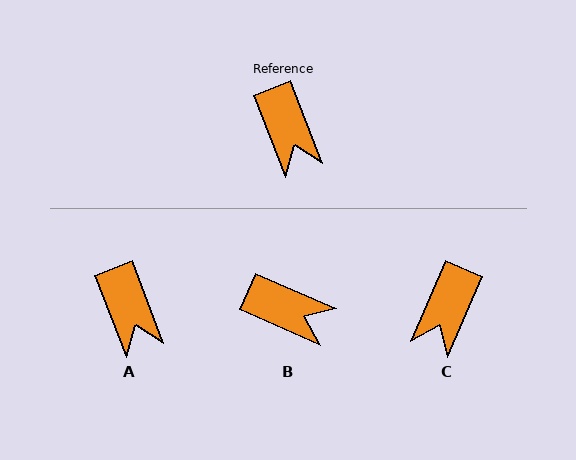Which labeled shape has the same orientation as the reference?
A.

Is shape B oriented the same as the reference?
No, it is off by about 45 degrees.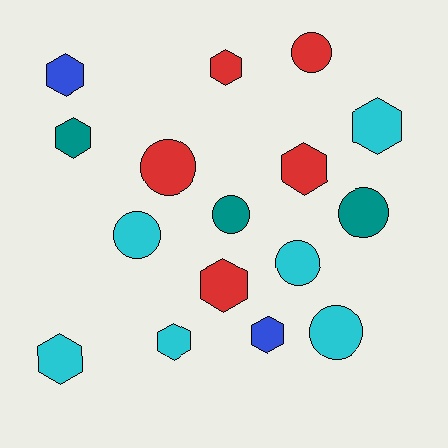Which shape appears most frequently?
Hexagon, with 9 objects.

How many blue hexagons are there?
There are 2 blue hexagons.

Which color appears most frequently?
Cyan, with 6 objects.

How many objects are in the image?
There are 16 objects.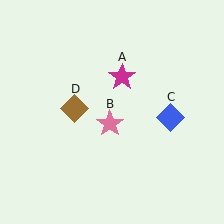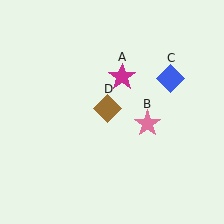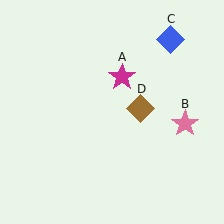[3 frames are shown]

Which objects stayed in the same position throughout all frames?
Magenta star (object A) remained stationary.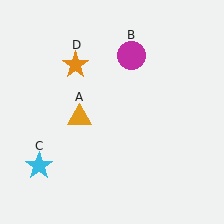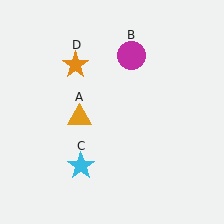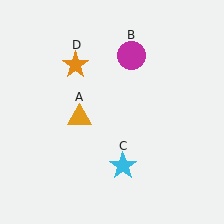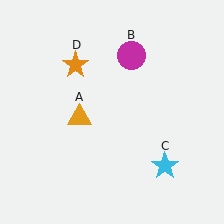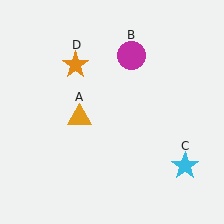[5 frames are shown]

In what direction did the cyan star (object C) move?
The cyan star (object C) moved right.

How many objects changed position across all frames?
1 object changed position: cyan star (object C).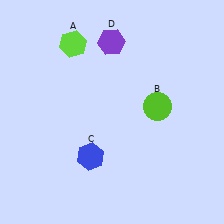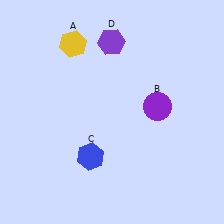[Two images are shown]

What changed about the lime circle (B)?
In Image 1, B is lime. In Image 2, it changed to purple.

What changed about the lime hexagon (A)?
In Image 1, A is lime. In Image 2, it changed to yellow.